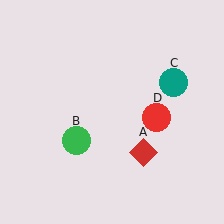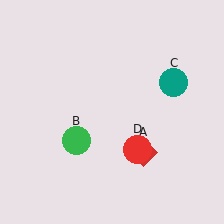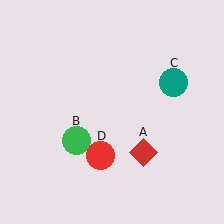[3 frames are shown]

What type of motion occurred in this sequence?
The red circle (object D) rotated clockwise around the center of the scene.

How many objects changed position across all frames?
1 object changed position: red circle (object D).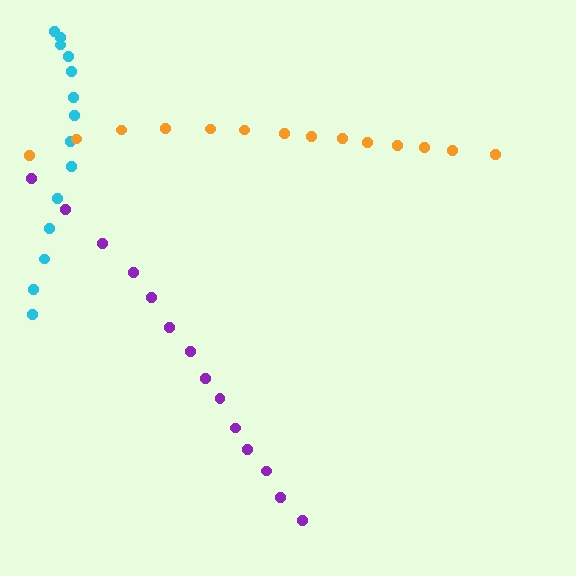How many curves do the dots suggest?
There are 3 distinct paths.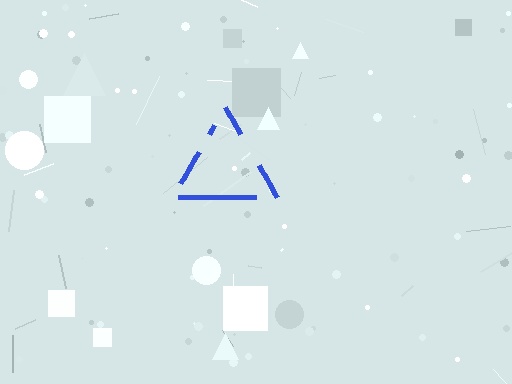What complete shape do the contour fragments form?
The contour fragments form a triangle.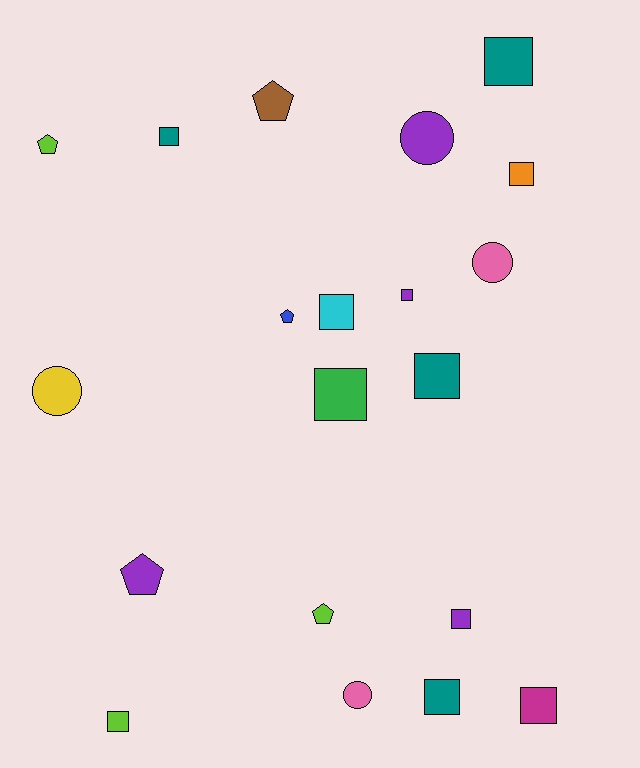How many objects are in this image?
There are 20 objects.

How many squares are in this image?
There are 11 squares.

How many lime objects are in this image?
There are 3 lime objects.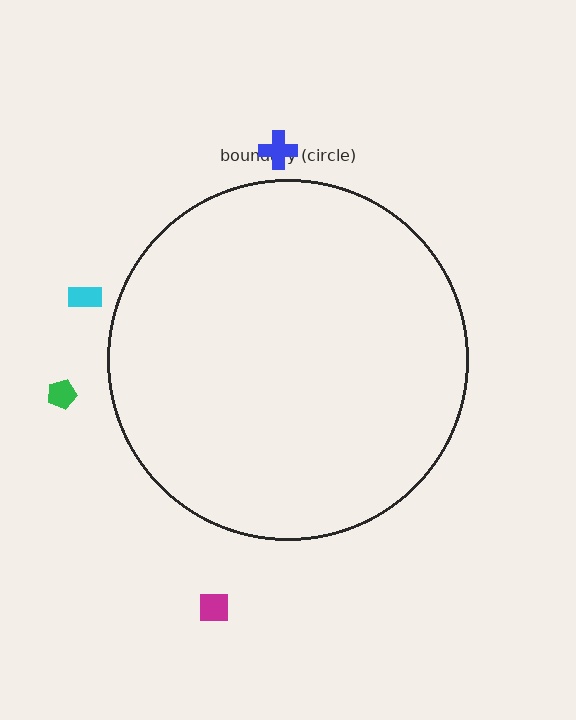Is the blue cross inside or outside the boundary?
Outside.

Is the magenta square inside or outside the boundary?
Outside.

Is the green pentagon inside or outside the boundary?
Outside.